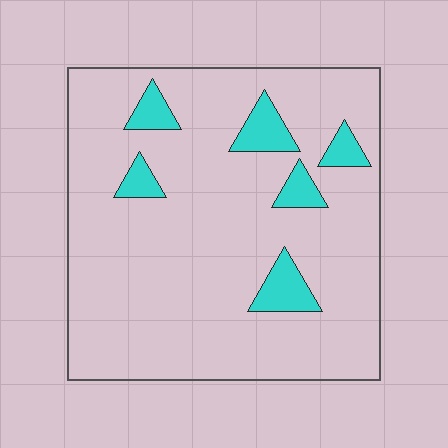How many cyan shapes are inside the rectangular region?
6.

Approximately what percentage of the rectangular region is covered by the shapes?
Approximately 10%.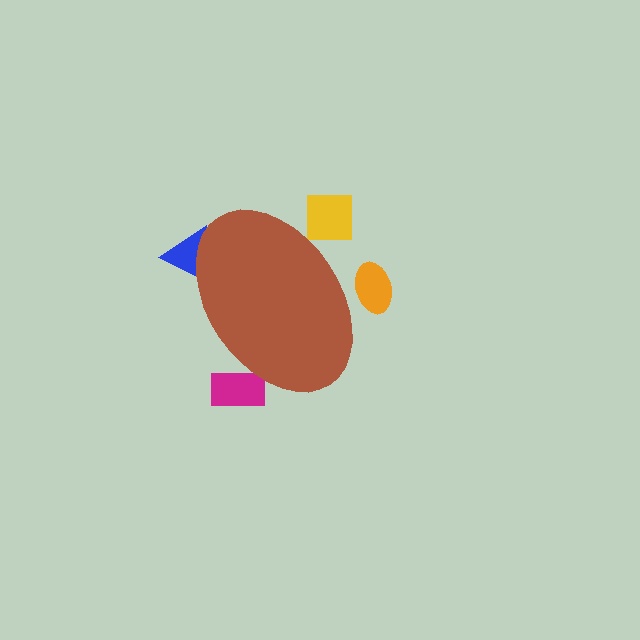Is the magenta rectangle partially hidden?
Yes, the magenta rectangle is partially hidden behind the brown ellipse.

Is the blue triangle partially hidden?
Yes, the blue triangle is partially hidden behind the brown ellipse.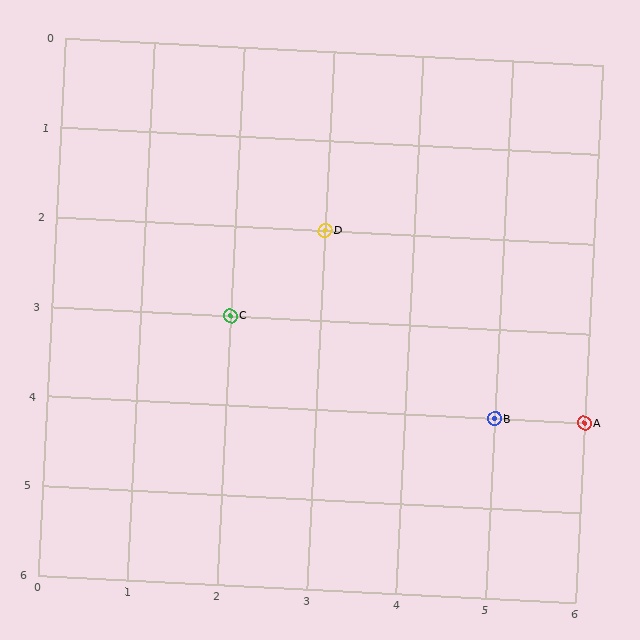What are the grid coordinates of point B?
Point B is at grid coordinates (5, 4).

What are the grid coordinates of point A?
Point A is at grid coordinates (6, 4).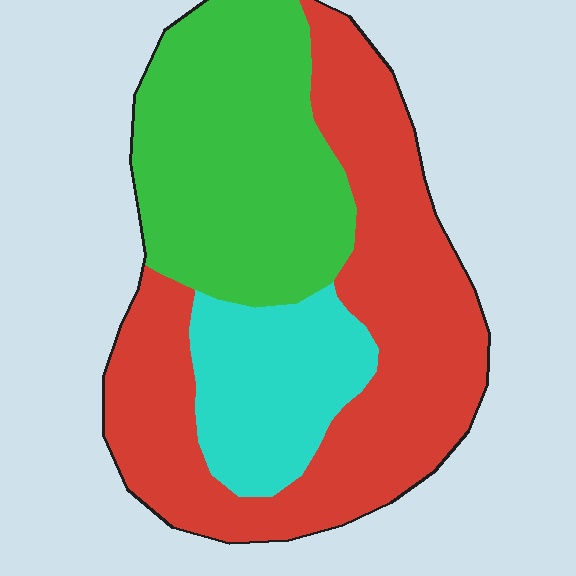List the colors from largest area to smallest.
From largest to smallest: red, green, cyan.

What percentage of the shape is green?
Green covers about 35% of the shape.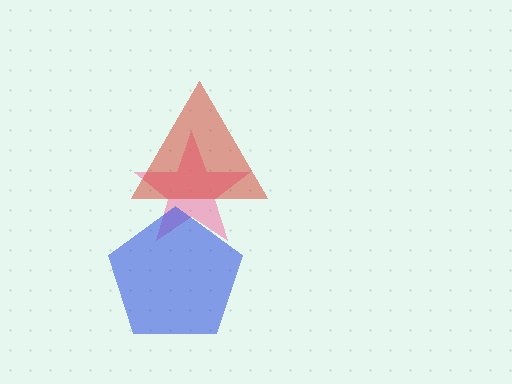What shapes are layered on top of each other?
The layered shapes are: a pink star, a blue pentagon, a red triangle.